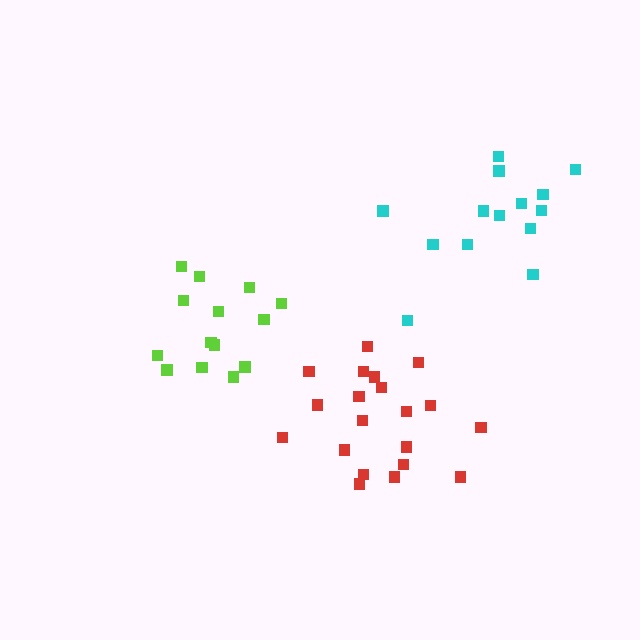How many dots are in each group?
Group 1: 14 dots, Group 2: 14 dots, Group 3: 20 dots (48 total).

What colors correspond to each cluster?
The clusters are colored: lime, cyan, red.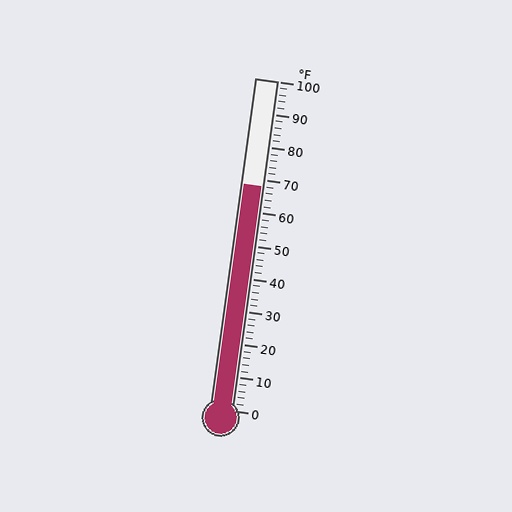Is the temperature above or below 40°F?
The temperature is above 40°F.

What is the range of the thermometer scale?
The thermometer scale ranges from 0°F to 100°F.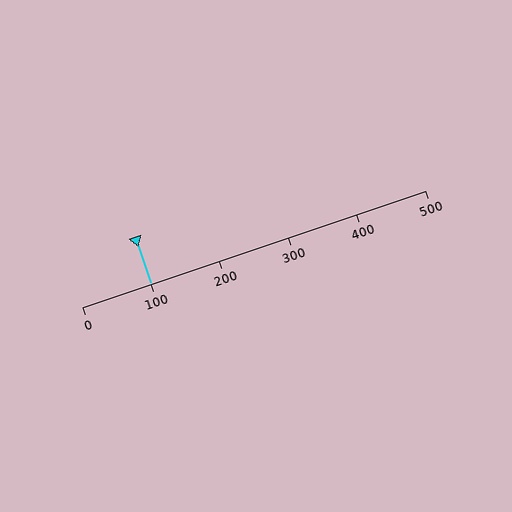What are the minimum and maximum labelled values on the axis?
The axis runs from 0 to 500.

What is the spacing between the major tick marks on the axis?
The major ticks are spaced 100 apart.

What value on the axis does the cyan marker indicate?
The marker indicates approximately 100.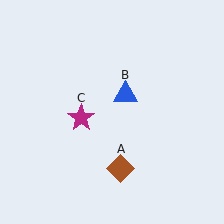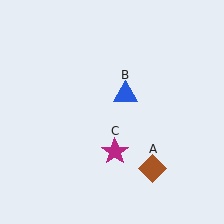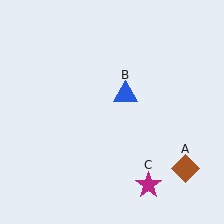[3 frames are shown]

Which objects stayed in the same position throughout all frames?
Blue triangle (object B) remained stationary.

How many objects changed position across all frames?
2 objects changed position: brown diamond (object A), magenta star (object C).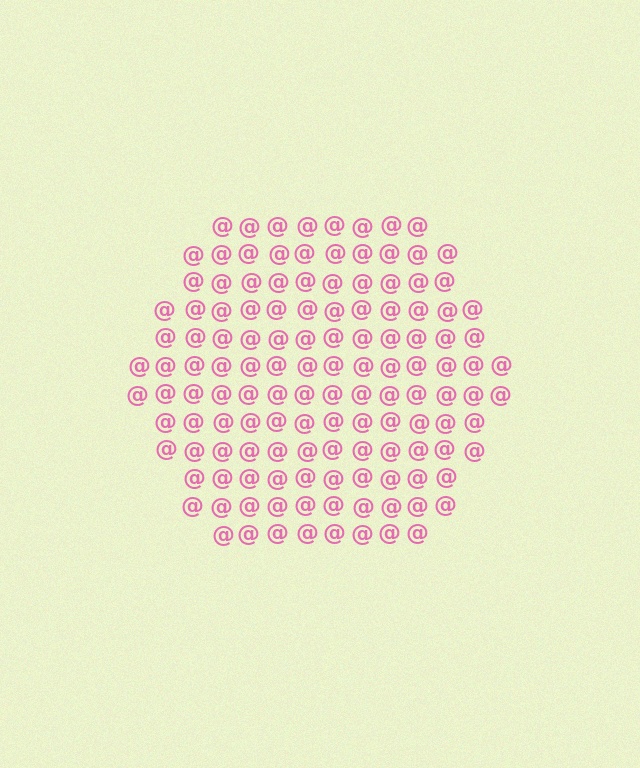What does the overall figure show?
The overall figure shows a hexagon.